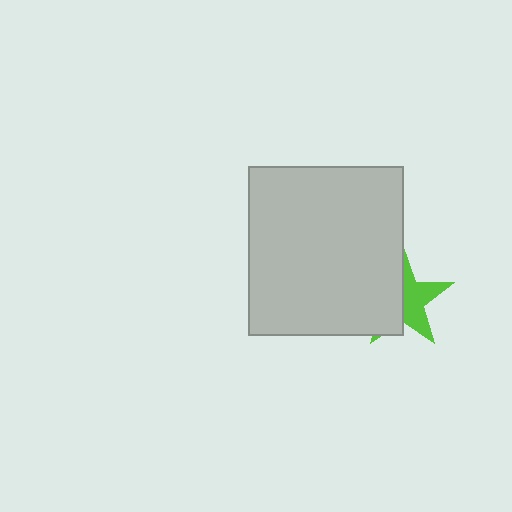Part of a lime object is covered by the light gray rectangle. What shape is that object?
It is a star.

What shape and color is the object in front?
The object in front is a light gray rectangle.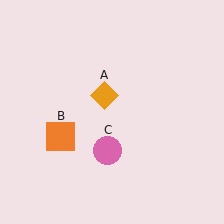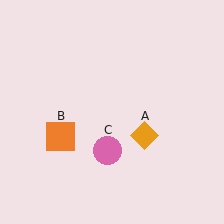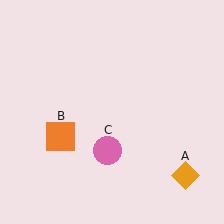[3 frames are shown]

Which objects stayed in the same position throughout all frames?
Orange square (object B) and pink circle (object C) remained stationary.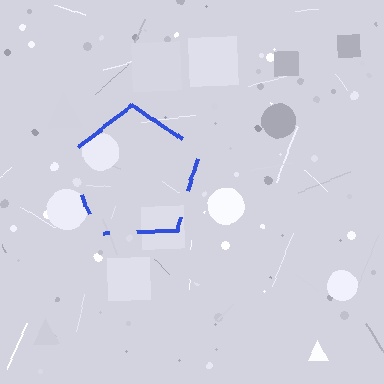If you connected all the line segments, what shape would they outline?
They would outline a pentagon.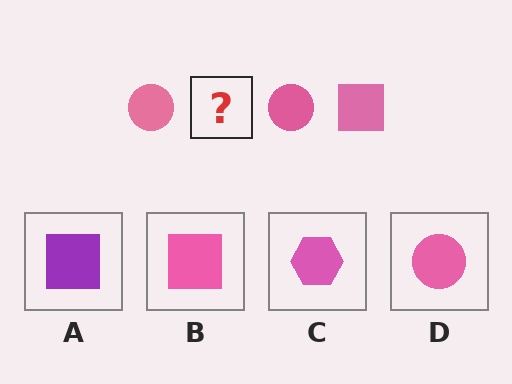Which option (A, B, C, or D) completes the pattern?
B.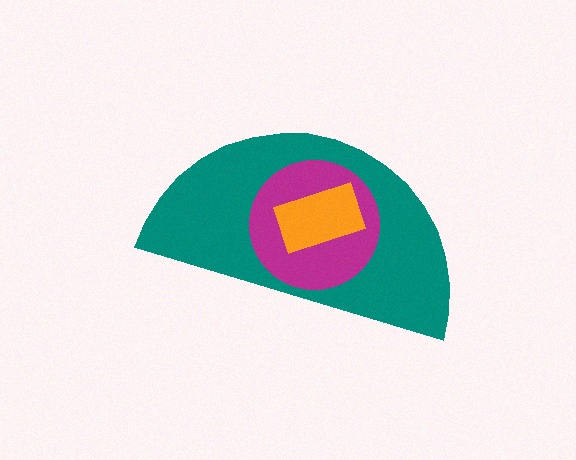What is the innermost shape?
The orange rectangle.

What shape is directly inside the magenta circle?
The orange rectangle.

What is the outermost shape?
The teal semicircle.